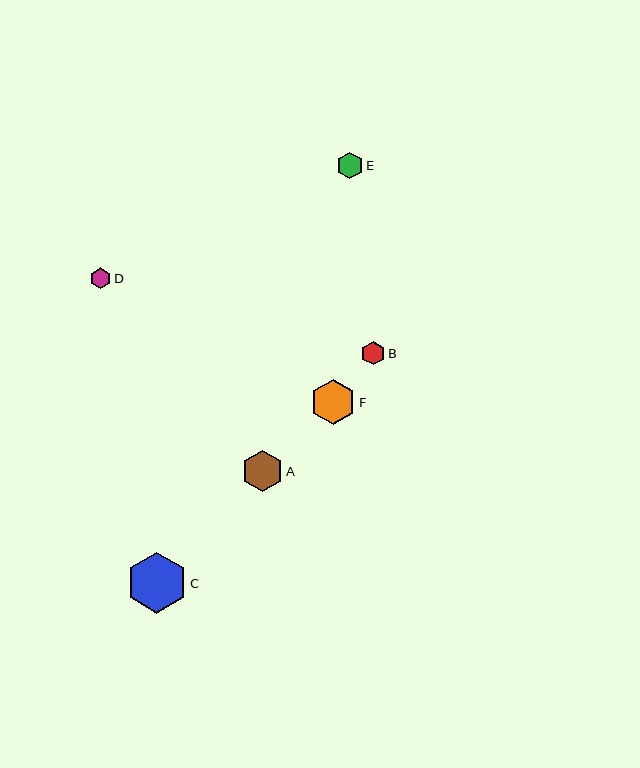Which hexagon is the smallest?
Hexagon D is the smallest with a size of approximately 21 pixels.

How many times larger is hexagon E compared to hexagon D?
Hexagon E is approximately 1.3 times the size of hexagon D.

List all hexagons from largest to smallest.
From largest to smallest: C, F, A, E, B, D.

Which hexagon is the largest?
Hexagon C is the largest with a size of approximately 61 pixels.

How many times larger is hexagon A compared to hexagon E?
Hexagon A is approximately 1.5 times the size of hexagon E.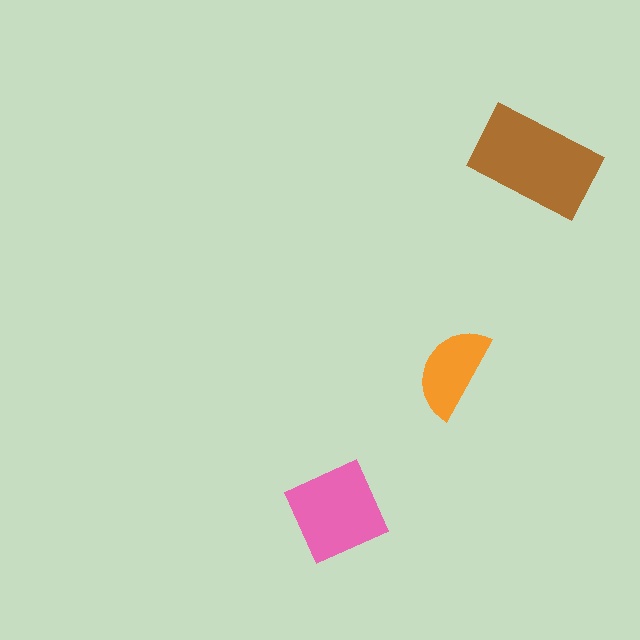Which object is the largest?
The brown rectangle.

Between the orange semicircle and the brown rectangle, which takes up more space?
The brown rectangle.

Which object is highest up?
The brown rectangle is topmost.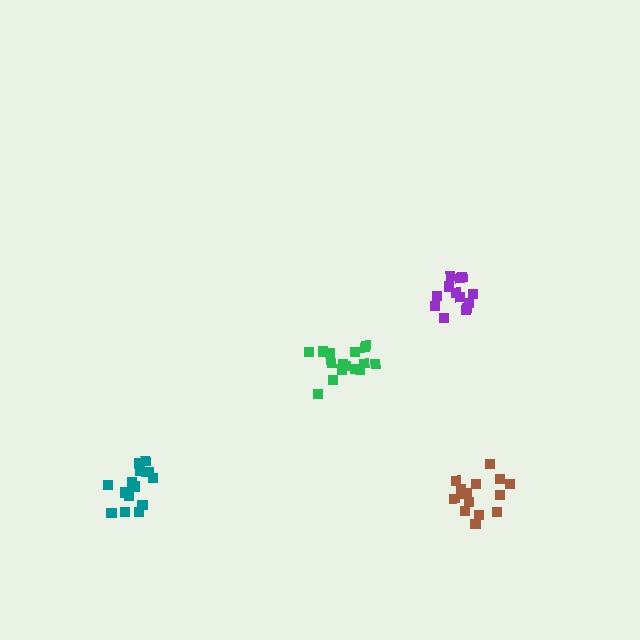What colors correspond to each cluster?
The clusters are colored: teal, brown, green, purple.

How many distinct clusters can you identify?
There are 4 distinct clusters.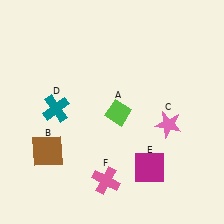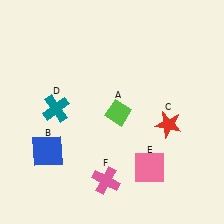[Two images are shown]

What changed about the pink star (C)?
In Image 1, C is pink. In Image 2, it changed to red.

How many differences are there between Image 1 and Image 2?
There are 3 differences between the two images.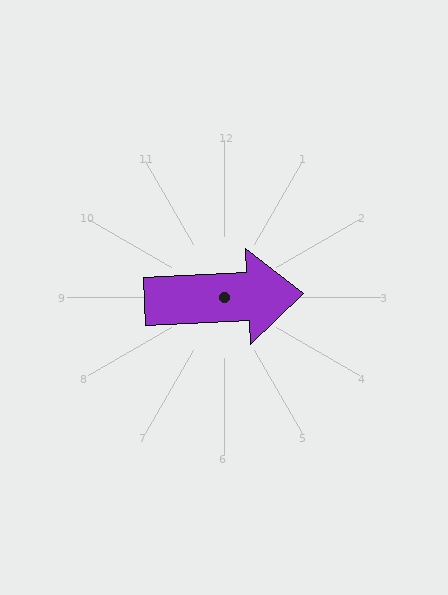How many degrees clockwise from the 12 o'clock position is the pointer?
Approximately 87 degrees.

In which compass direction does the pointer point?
East.